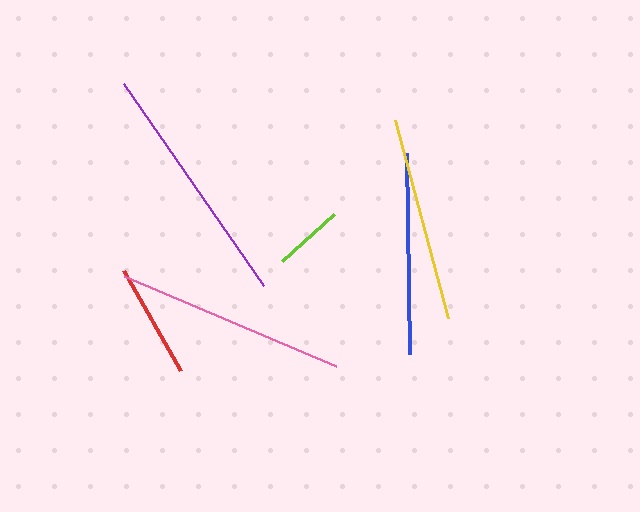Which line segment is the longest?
The purple line is the longest at approximately 246 pixels.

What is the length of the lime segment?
The lime segment is approximately 71 pixels long.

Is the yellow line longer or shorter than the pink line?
The pink line is longer than the yellow line.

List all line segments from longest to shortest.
From longest to shortest: purple, pink, yellow, blue, red, lime.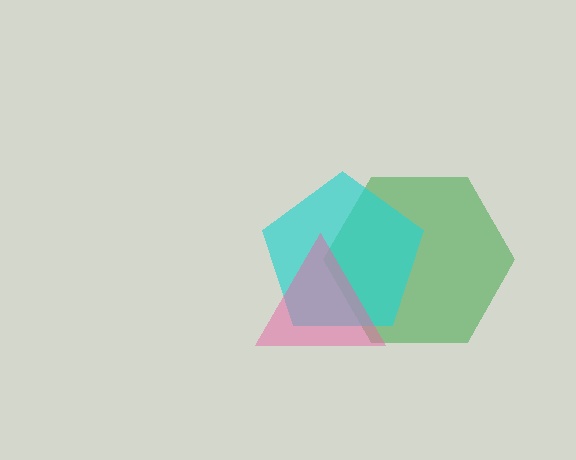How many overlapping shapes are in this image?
There are 3 overlapping shapes in the image.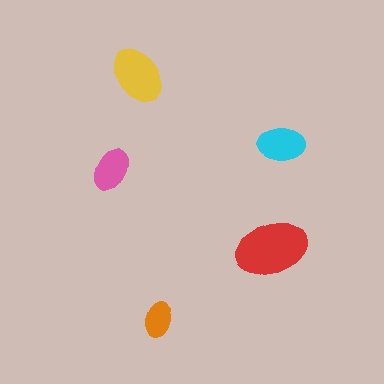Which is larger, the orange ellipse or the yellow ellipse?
The yellow one.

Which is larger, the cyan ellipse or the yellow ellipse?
The yellow one.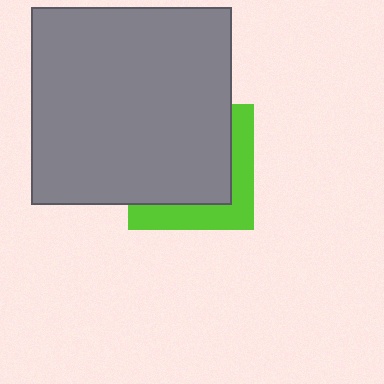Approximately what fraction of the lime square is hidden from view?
Roughly 67% of the lime square is hidden behind the gray rectangle.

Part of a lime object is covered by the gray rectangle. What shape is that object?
It is a square.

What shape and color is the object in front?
The object in front is a gray rectangle.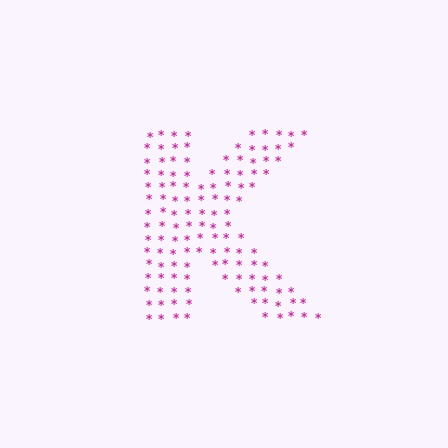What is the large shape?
The large shape is the letter K.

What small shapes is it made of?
It is made of small asterisks.